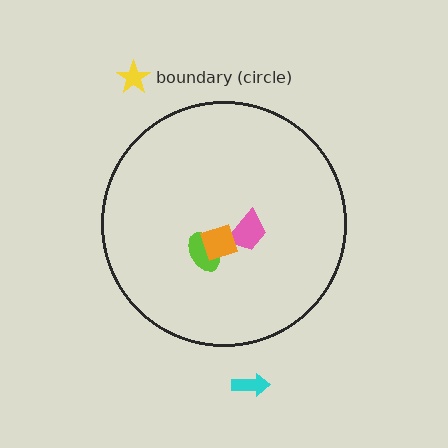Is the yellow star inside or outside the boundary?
Outside.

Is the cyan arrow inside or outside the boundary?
Outside.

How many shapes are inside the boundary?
3 inside, 2 outside.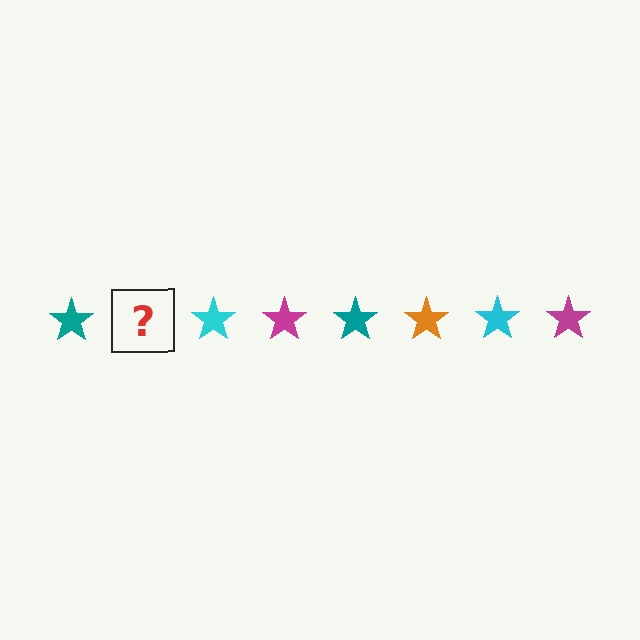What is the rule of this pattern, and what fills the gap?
The rule is that the pattern cycles through teal, orange, cyan, magenta stars. The gap should be filled with an orange star.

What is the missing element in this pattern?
The missing element is an orange star.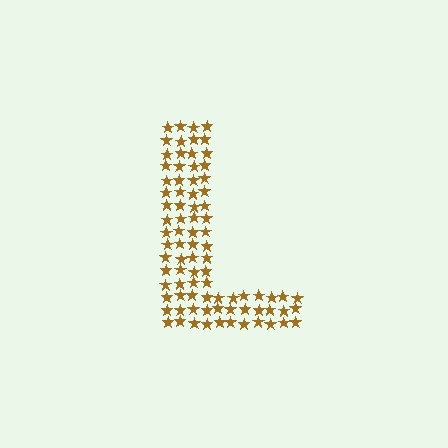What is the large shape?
The large shape is the letter L.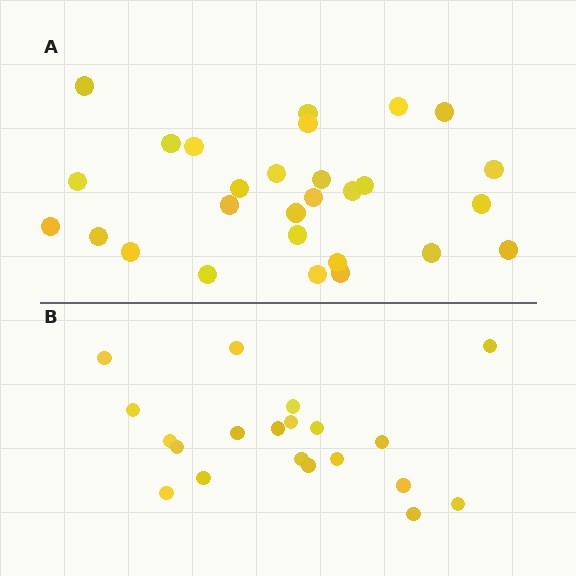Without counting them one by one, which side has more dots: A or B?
Region A (the top region) has more dots.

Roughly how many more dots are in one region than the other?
Region A has roughly 8 or so more dots than region B.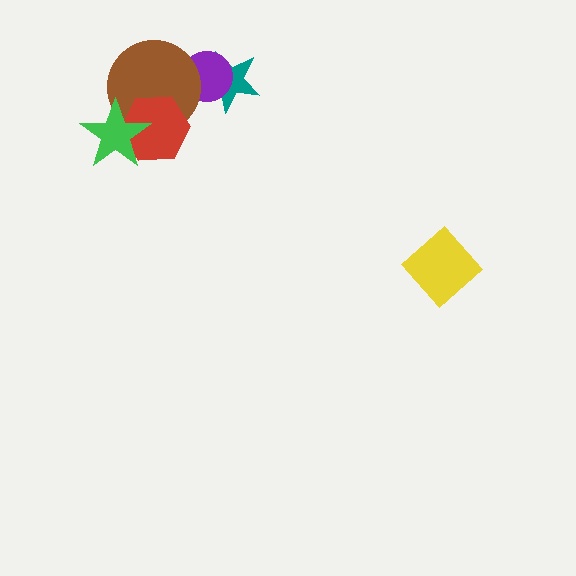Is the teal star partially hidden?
Yes, it is partially covered by another shape.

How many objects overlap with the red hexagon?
2 objects overlap with the red hexagon.